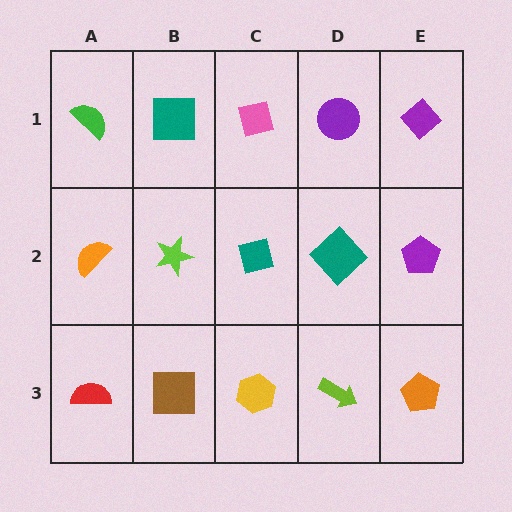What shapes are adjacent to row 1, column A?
An orange semicircle (row 2, column A), a teal square (row 1, column B).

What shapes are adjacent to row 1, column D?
A teal diamond (row 2, column D), a pink square (row 1, column C), a purple diamond (row 1, column E).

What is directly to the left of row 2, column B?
An orange semicircle.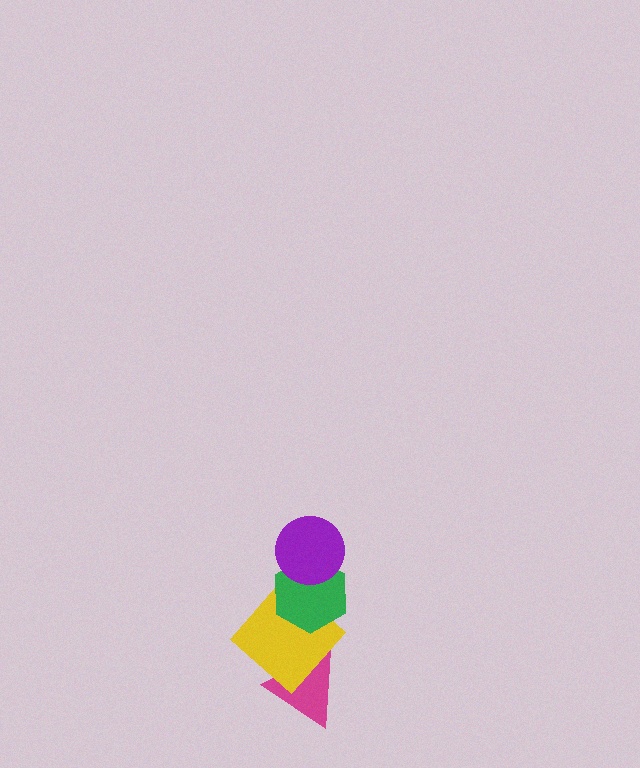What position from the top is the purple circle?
The purple circle is 1st from the top.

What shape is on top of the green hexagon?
The purple circle is on top of the green hexagon.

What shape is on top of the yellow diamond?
The green hexagon is on top of the yellow diamond.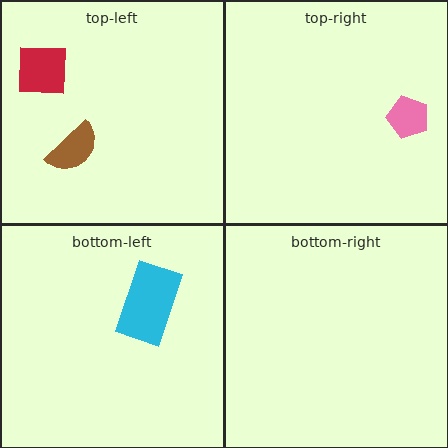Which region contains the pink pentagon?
The top-right region.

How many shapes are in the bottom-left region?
1.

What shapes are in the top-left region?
The red square, the brown semicircle.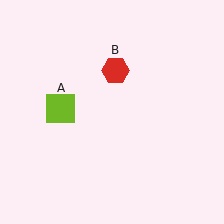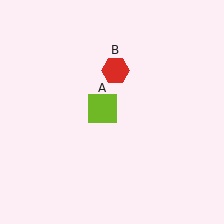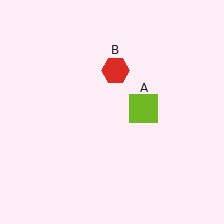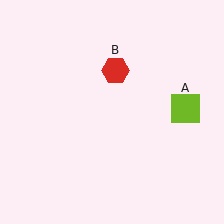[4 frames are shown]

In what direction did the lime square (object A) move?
The lime square (object A) moved right.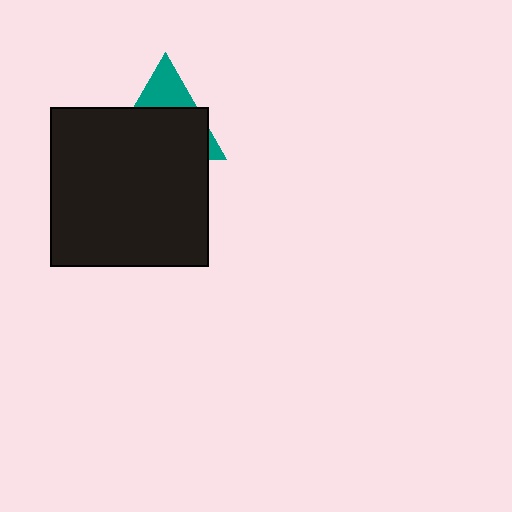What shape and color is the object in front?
The object in front is a black square.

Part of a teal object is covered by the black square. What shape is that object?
It is a triangle.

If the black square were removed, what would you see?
You would see the complete teal triangle.